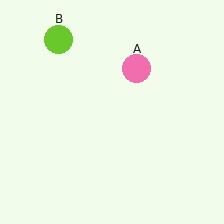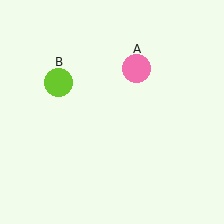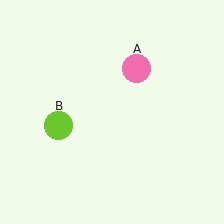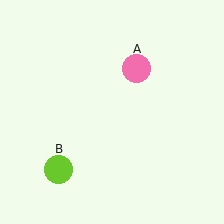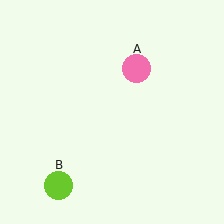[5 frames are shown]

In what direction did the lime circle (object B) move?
The lime circle (object B) moved down.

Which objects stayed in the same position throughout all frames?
Pink circle (object A) remained stationary.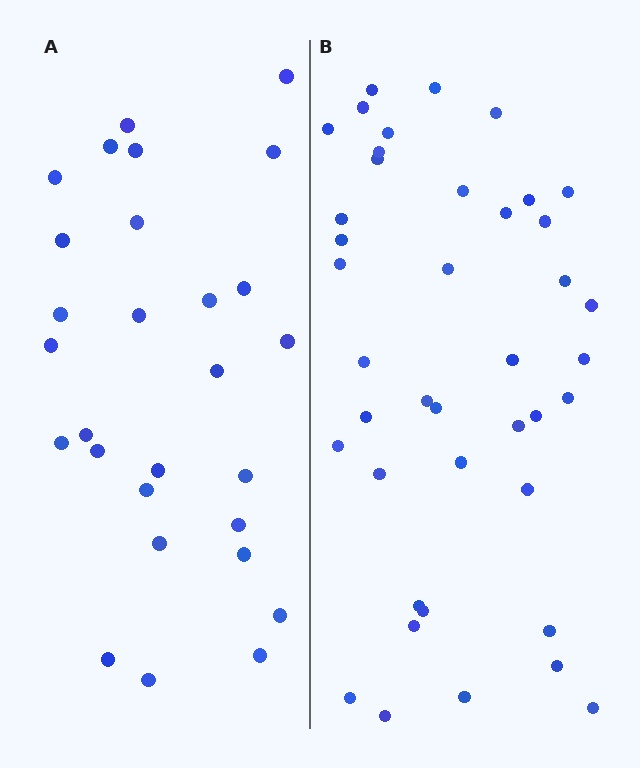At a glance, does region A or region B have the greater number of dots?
Region B (the right region) has more dots.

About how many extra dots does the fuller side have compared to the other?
Region B has approximately 15 more dots than region A.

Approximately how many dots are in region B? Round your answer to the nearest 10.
About 40 dots. (The exact count is 41, which rounds to 40.)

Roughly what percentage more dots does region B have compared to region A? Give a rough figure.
About 45% more.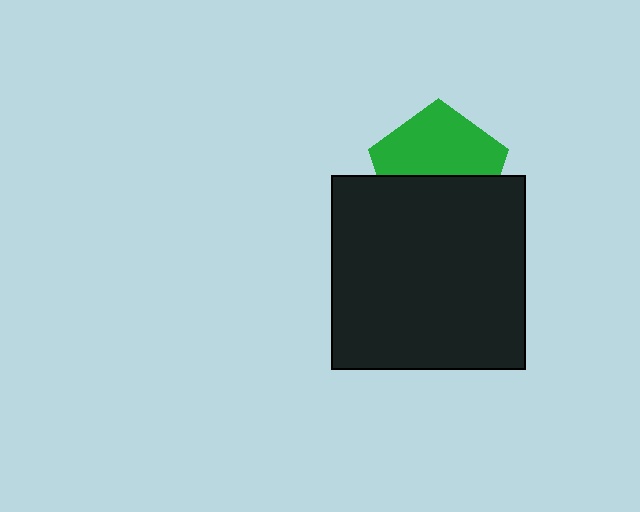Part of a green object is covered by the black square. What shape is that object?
It is a pentagon.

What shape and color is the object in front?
The object in front is a black square.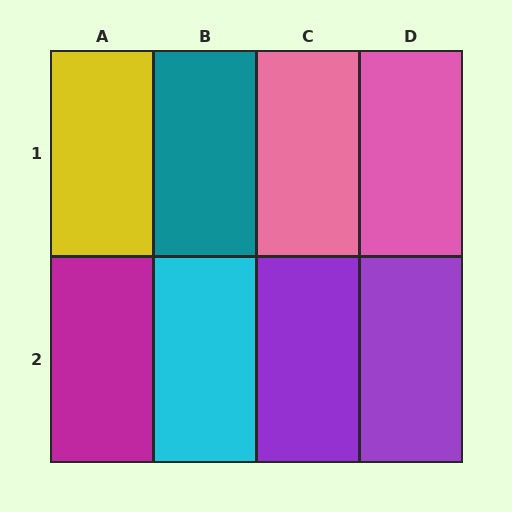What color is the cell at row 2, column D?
Purple.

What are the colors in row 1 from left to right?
Yellow, teal, pink, pink.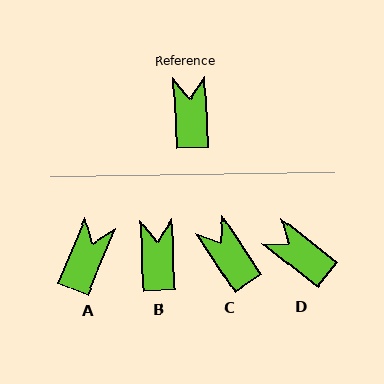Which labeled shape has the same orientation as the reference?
B.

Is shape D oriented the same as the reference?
No, it is off by about 49 degrees.